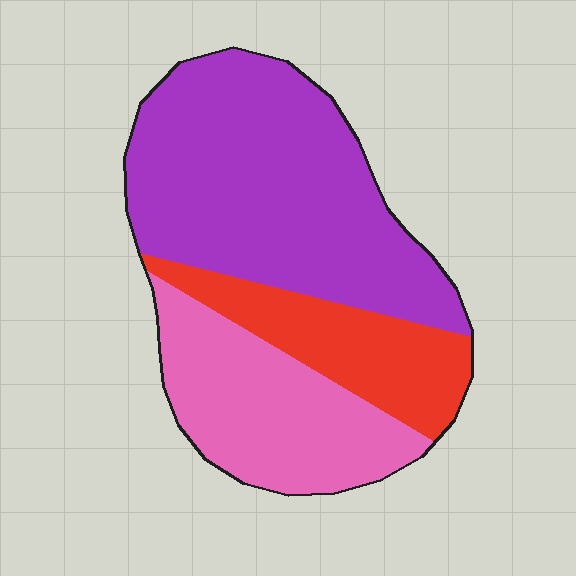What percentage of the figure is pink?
Pink covers around 30% of the figure.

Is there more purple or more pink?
Purple.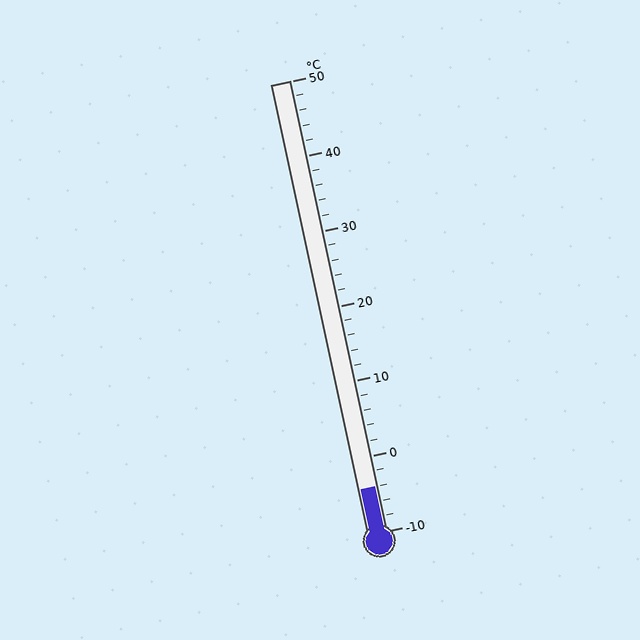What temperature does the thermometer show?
The thermometer shows approximately -4°C.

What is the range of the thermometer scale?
The thermometer scale ranges from -10°C to 50°C.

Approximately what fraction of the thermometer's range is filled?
The thermometer is filled to approximately 10% of its range.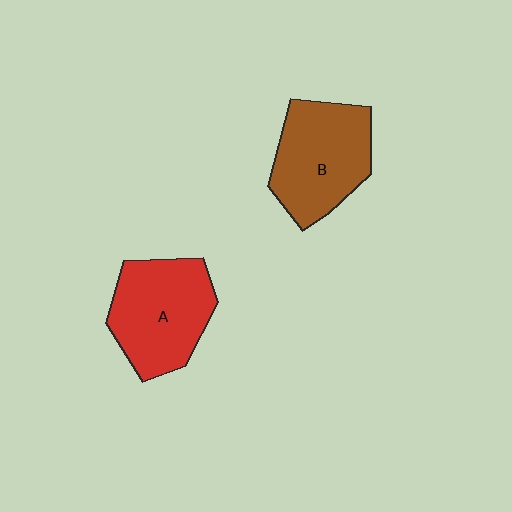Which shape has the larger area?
Shape A (red).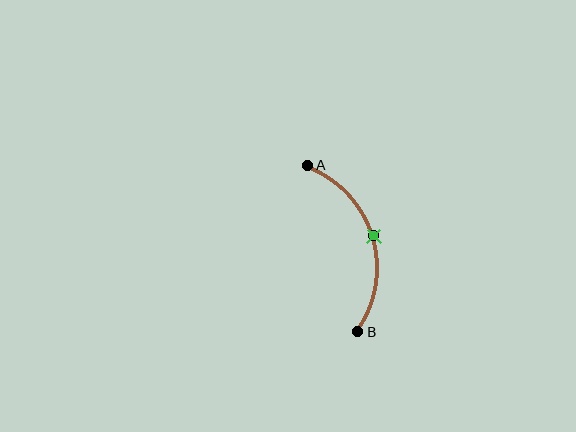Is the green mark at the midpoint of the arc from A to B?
Yes. The green mark lies on the arc at equal arc-length from both A and B — it is the arc midpoint.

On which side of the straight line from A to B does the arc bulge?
The arc bulges to the right of the straight line connecting A and B.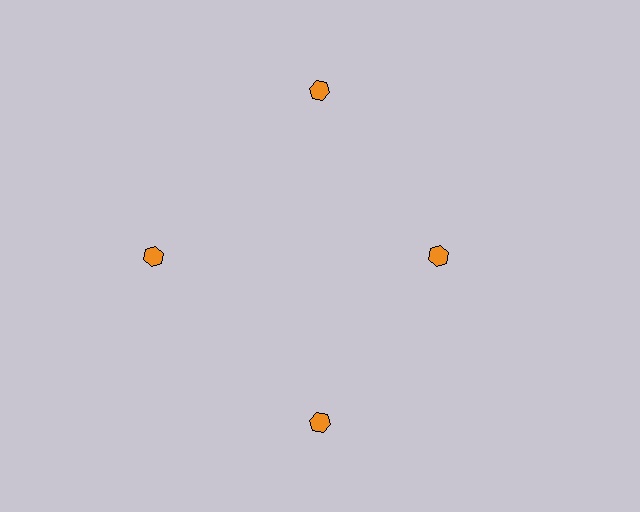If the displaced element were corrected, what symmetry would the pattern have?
It would have 4-fold rotational symmetry — the pattern would map onto itself every 90 degrees.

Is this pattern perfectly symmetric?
No. The 4 orange hexagons are arranged in a ring, but one element near the 3 o'clock position is pulled inward toward the center, breaking the 4-fold rotational symmetry.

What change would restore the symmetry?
The symmetry would be restored by moving it outward, back onto the ring so that all 4 hexagons sit at equal angles and equal distance from the center.